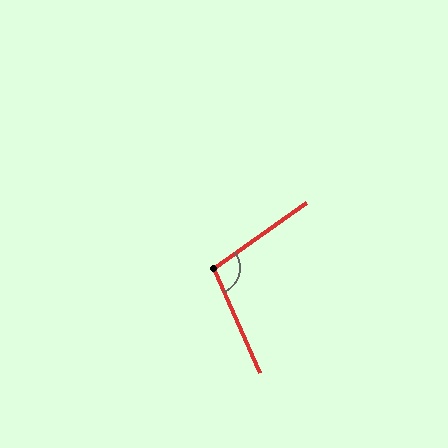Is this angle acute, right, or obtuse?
It is obtuse.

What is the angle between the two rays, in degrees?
Approximately 102 degrees.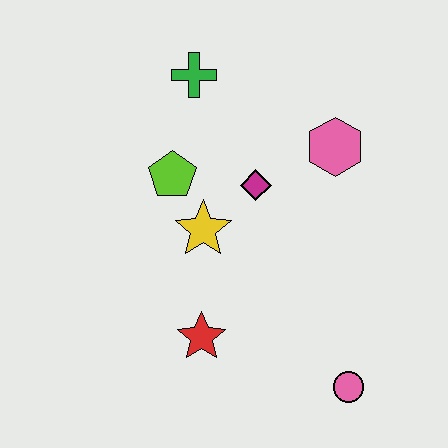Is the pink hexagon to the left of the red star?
No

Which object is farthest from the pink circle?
The green cross is farthest from the pink circle.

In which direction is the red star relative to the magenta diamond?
The red star is below the magenta diamond.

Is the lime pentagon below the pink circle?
No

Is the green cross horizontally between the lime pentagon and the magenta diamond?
Yes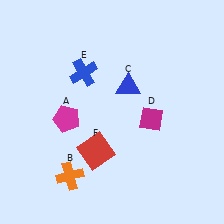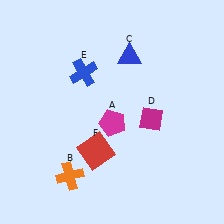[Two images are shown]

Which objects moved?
The objects that moved are: the magenta pentagon (A), the blue triangle (C).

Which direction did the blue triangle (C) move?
The blue triangle (C) moved up.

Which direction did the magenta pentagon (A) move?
The magenta pentagon (A) moved right.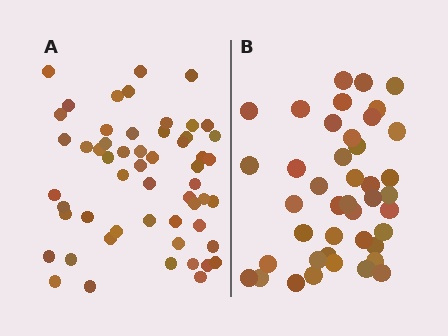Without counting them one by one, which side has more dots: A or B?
Region A (the left region) has more dots.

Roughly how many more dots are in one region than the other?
Region A has approximately 15 more dots than region B.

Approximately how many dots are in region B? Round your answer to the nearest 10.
About 40 dots. (The exact count is 42, which rounds to 40.)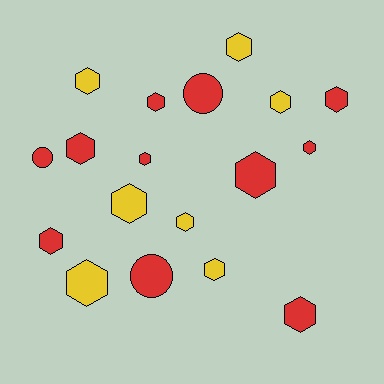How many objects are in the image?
There are 18 objects.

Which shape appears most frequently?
Hexagon, with 15 objects.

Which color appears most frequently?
Red, with 11 objects.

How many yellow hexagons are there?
There are 7 yellow hexagons.